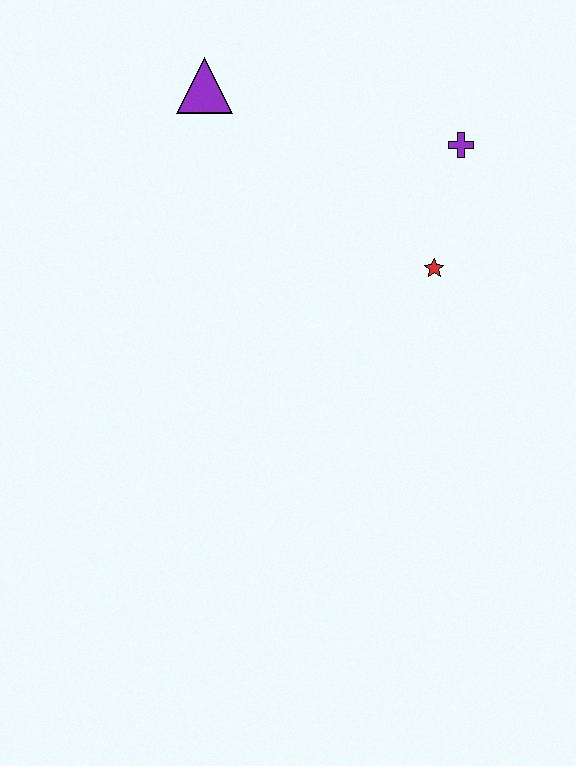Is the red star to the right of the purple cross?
No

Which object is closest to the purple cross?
The red star is closest to the purple cross.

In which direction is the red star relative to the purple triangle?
The red star is to the right of the purple triangle.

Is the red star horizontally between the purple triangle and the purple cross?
Yes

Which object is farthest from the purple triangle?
The red star is farthest from the purple triangle.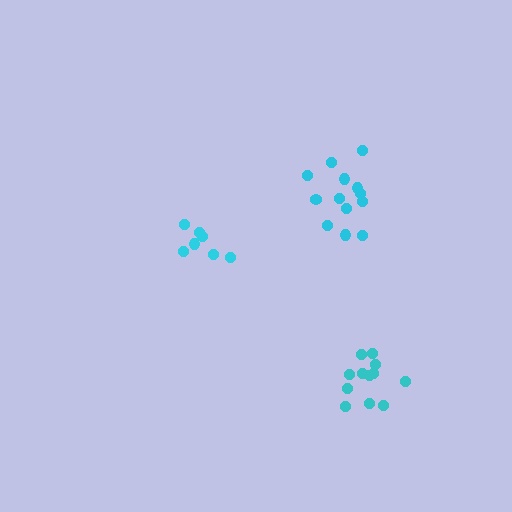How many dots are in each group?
Group 1: 13 dots, Group 2: 12 dots, Group 3: 7 dots (32 total).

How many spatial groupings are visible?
There are 3 spatial groupings.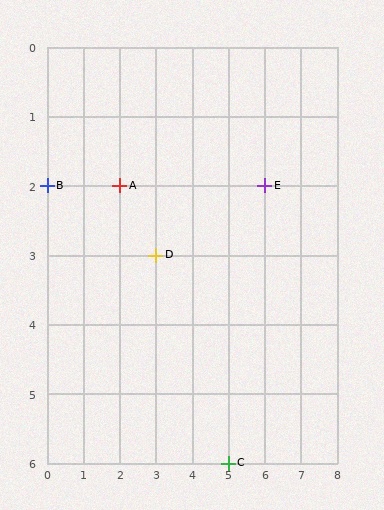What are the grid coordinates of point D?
Point D is at grid coordinates (3, 3).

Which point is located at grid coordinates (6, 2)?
Point E is at (6, 2).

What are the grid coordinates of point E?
Point E is at grid coordinates (6, 2).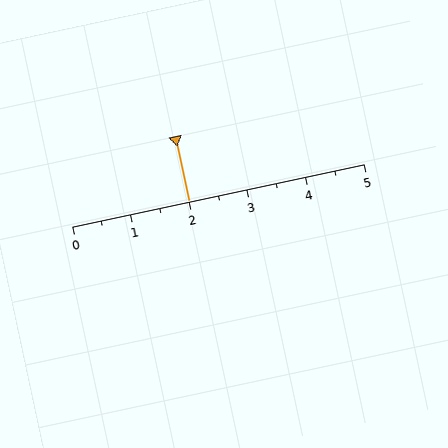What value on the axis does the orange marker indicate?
The marker indicates approximately 2.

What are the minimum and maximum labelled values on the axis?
The axis runs from 0 to 5.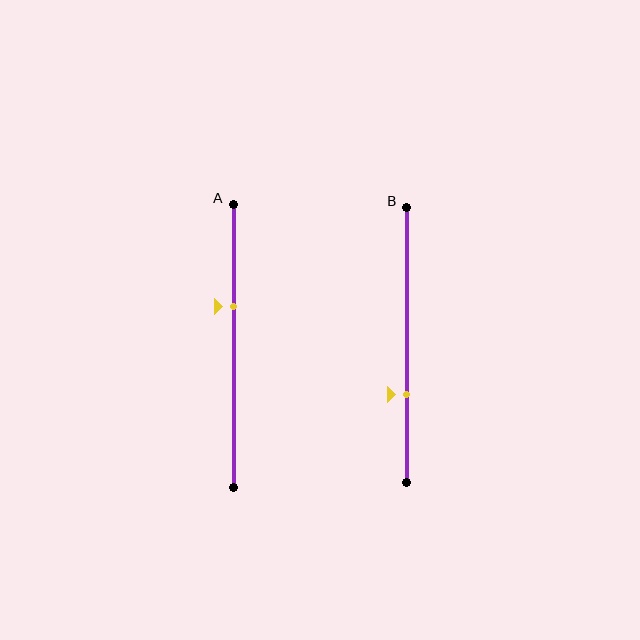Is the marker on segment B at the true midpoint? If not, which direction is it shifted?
No, the marker on segment B is shifted downward by about 18% of the segment length.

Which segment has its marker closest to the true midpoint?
Segment A has its marker closest to the true midpoint.